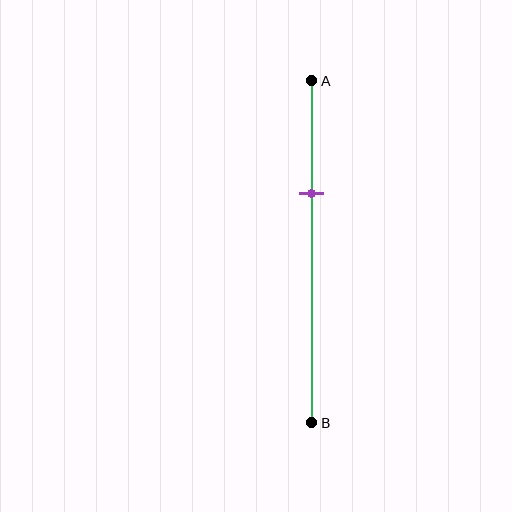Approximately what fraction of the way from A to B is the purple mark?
The purple mark is approximately 35% of the way from A to B.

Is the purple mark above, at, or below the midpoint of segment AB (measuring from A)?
The purple mark is above the midpoint of segment AB.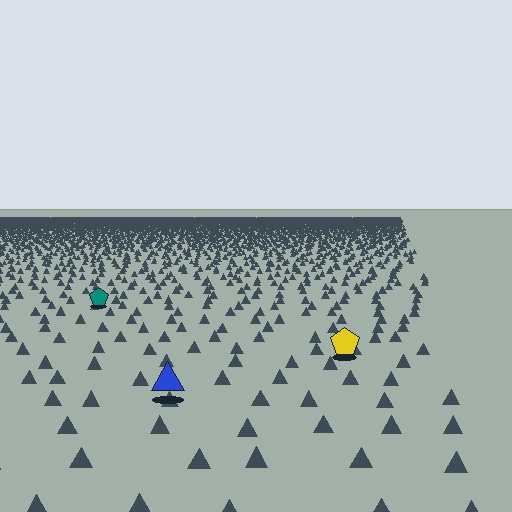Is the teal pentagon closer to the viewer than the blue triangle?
No. The blue triangle is closer — you can tell from the texture gradient: the ground texture is coarser near it.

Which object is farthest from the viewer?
The teal pentagon is farthest from the viewer. It appears smaller and the ground texture around it is denser.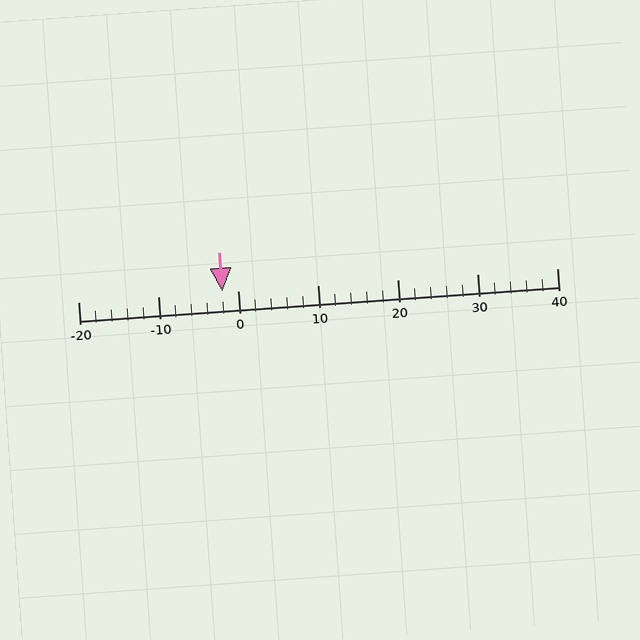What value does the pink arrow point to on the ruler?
The pink arrow points to approximately -2.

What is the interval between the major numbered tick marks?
The major tick marks are spaced 10 units apart.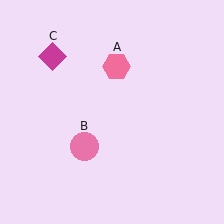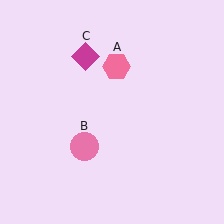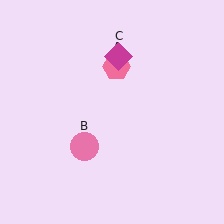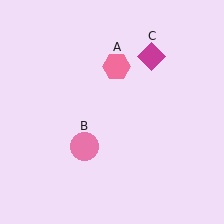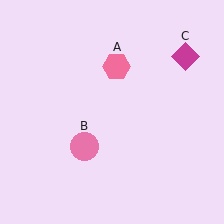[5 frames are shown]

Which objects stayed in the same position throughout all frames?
Pink hexagon (object A) and pink circle (object B) remained stationary.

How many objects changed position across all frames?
1 object changed position: magenta diamond (object C).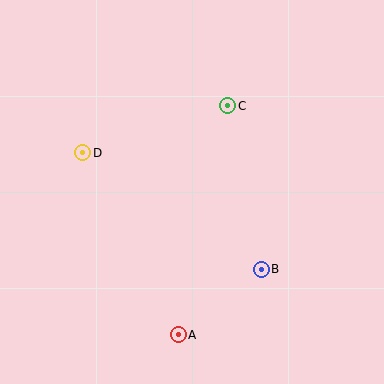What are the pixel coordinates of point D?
Point D is at (83, 153).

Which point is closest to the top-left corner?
Point D is closest to the top-left corner.